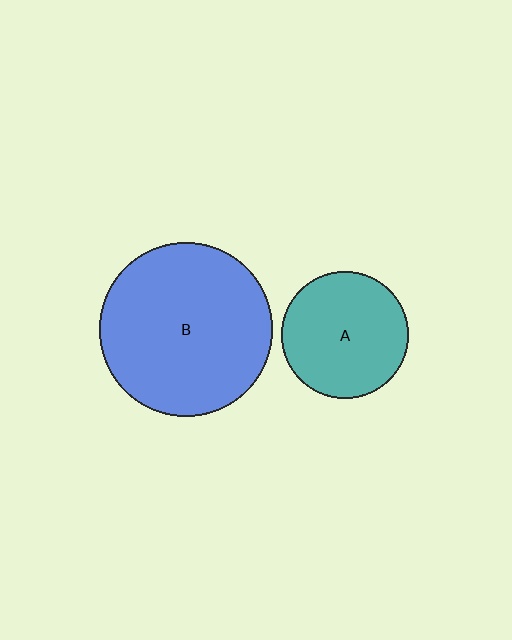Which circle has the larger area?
Circle B (blue).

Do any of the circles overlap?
No, none of the circles overlap.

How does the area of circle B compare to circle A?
Approximately 1.9 times.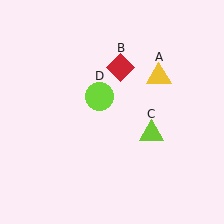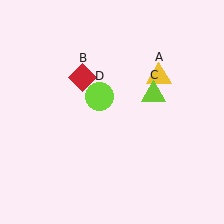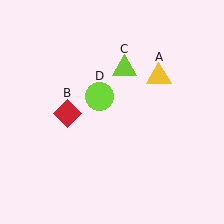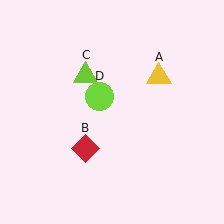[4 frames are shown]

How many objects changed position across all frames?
2 objects changed position: red diamond (object B), lime triangle (object C).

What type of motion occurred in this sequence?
The red diamond (object B), lime triangle (object C) rotated counterclockwise around the center of the scene.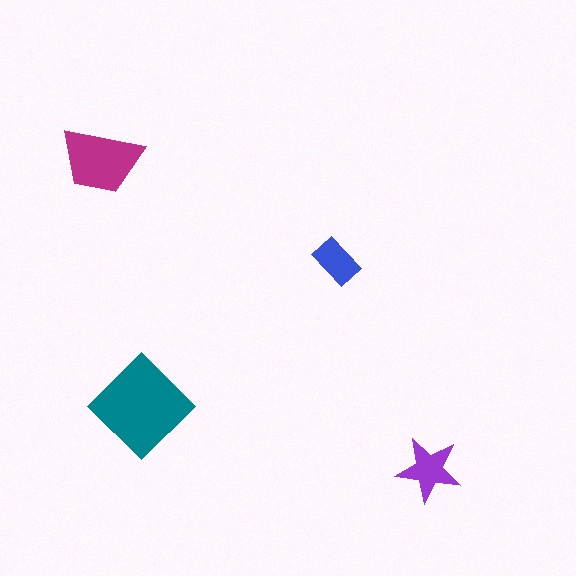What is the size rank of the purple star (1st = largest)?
3rd.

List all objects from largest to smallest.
The teal diamond, the magenta trapezoid, the purple star, the blue rectangle.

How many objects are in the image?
There are 4 objects in the image.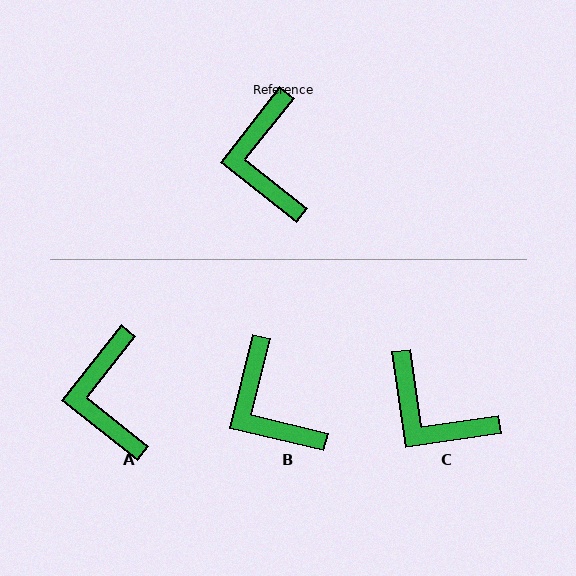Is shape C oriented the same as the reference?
No, it is off by about 46 degrees.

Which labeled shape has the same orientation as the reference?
A.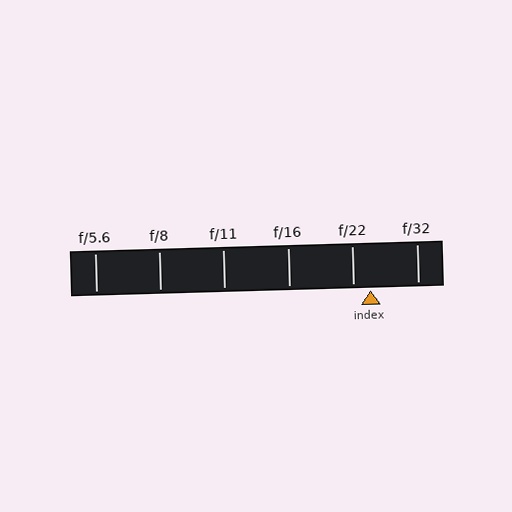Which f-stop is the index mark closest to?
The index mark is closest to f/22.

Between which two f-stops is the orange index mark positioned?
The index mark is between f/22 and f/32.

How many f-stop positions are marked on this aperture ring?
There are 6 f-stop positions marked.